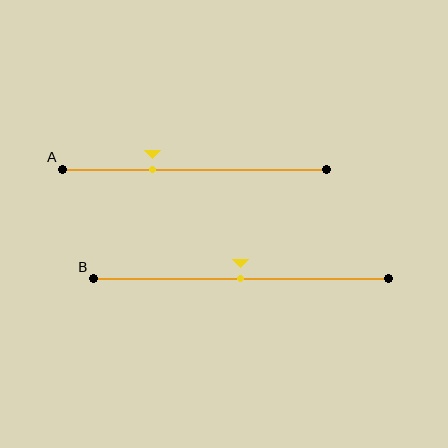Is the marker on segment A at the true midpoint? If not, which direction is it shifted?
No, the marker on segment A is shifted to the left by about 16% of the segment length.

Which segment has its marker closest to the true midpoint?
Segment B has its marker closest to the true midpoint.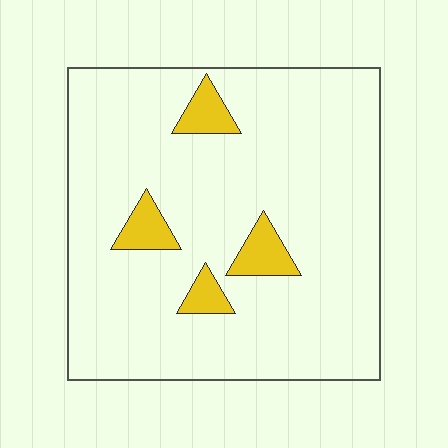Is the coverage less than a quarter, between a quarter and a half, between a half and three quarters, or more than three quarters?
Less than a quarter.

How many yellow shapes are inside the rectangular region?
4.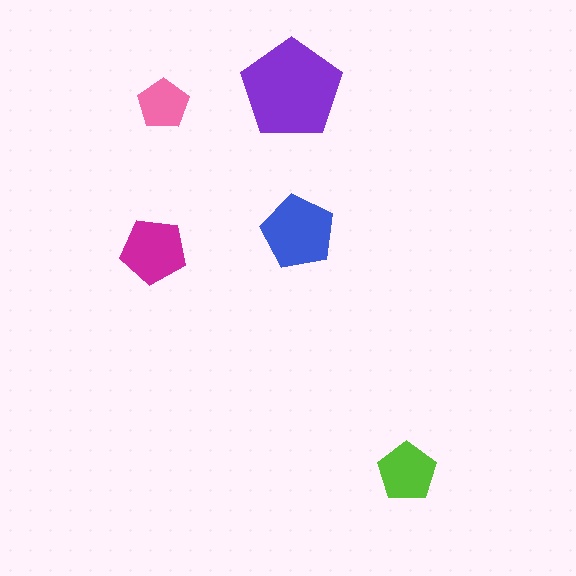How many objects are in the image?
There are 5 objects in the image.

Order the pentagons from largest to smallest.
the purple one, the blue one, the magenta one, the lime one, the pink one.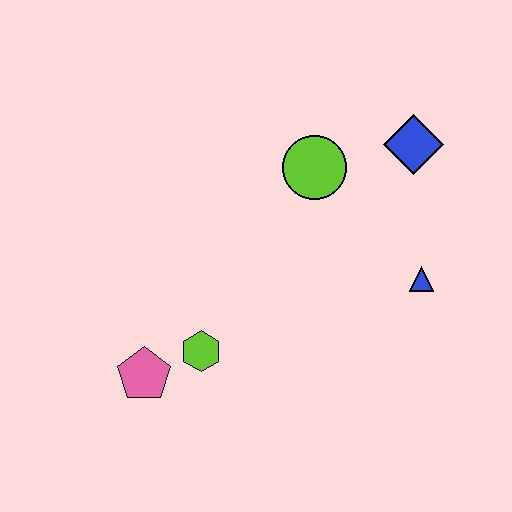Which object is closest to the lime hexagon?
The pink pentagon is closest to the lime hexagon.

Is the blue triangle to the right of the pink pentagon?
Yes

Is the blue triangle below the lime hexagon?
No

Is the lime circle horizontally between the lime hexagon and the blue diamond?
Yes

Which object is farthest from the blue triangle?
The pink pentagon is farthest from the blue triangle.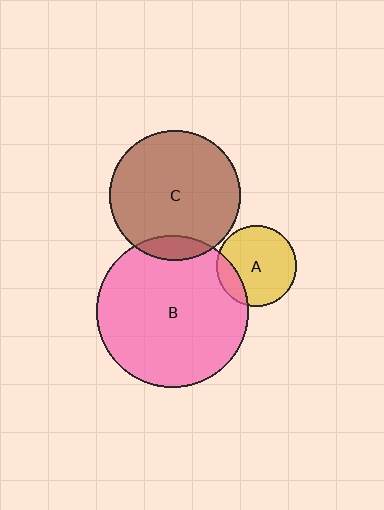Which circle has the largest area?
Circle B (pink).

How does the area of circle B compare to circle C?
Approximately 1.4 times.